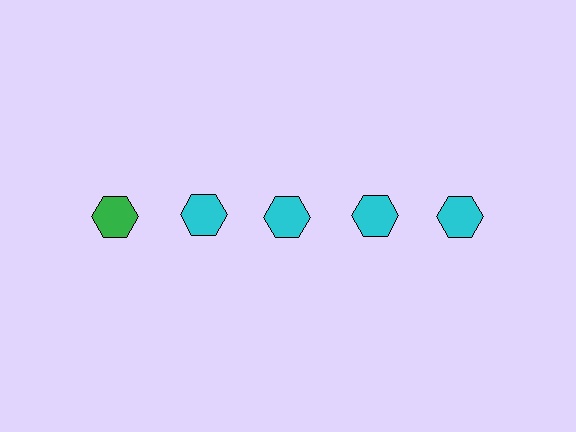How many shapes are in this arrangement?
There are 5 shapes arranged in a grid pattern.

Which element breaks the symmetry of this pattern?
The green hexagon in the top row, leftmost column breaks the symmetry. All other shapes are cyan hexagons.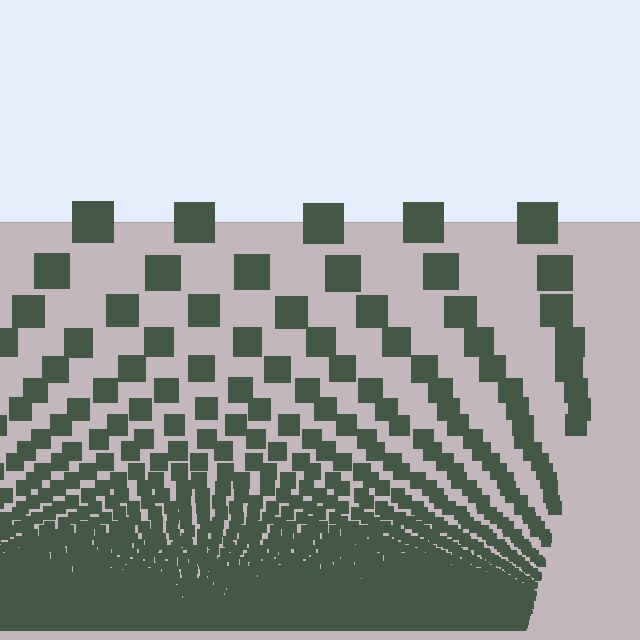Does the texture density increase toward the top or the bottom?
Density increases toward the bottom.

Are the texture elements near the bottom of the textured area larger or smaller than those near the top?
Smaller. The gradient is inverted — elements near the bottom are smaller and denser.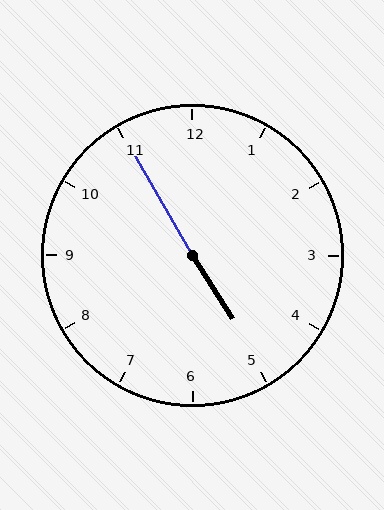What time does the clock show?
4:55.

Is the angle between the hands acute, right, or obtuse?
It is obtuse.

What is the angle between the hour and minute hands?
Approximately 178 degrees.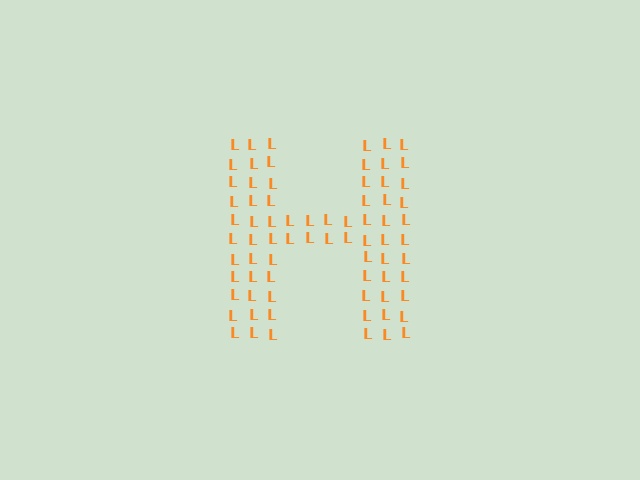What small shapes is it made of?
It is made of small letter L's.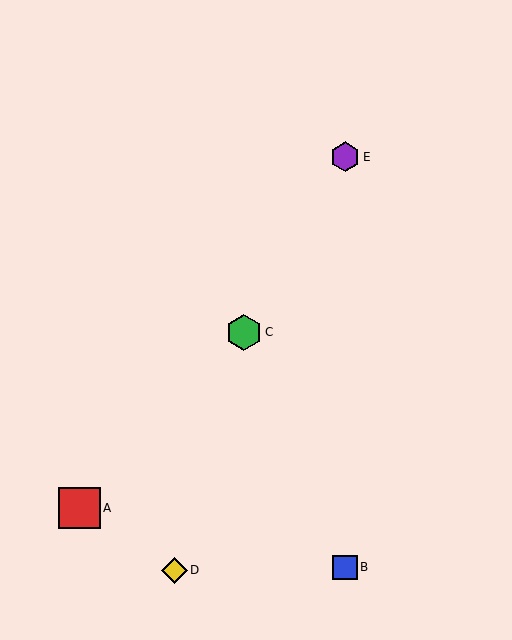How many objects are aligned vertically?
2 objects (B, E) are aligned vertically.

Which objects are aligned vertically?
Objects B, E are aligned vertically.